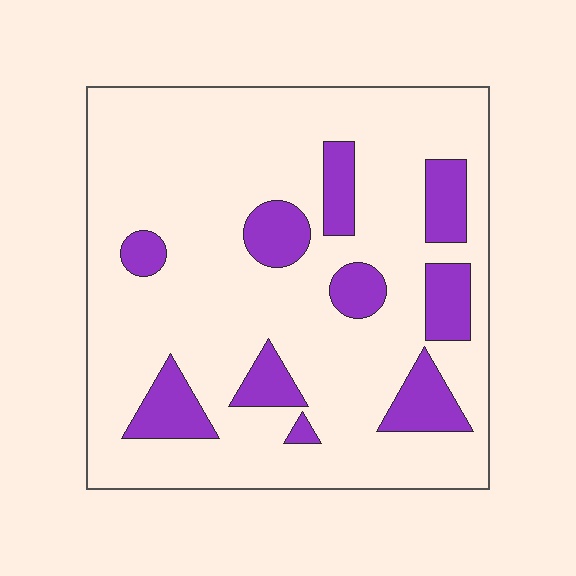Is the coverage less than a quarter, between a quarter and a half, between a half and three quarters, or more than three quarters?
Less than a quarter.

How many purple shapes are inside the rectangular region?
10.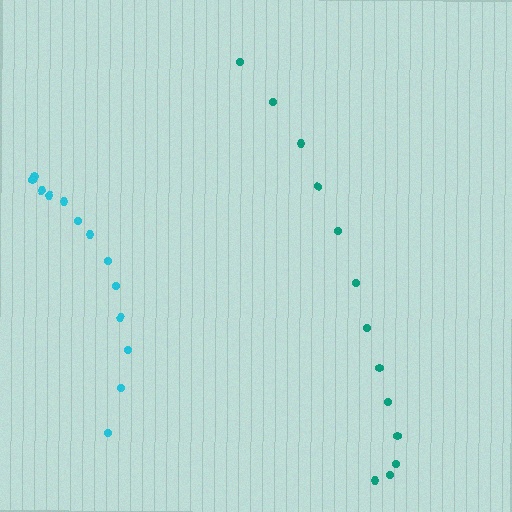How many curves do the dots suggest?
There are 2 distinct paths.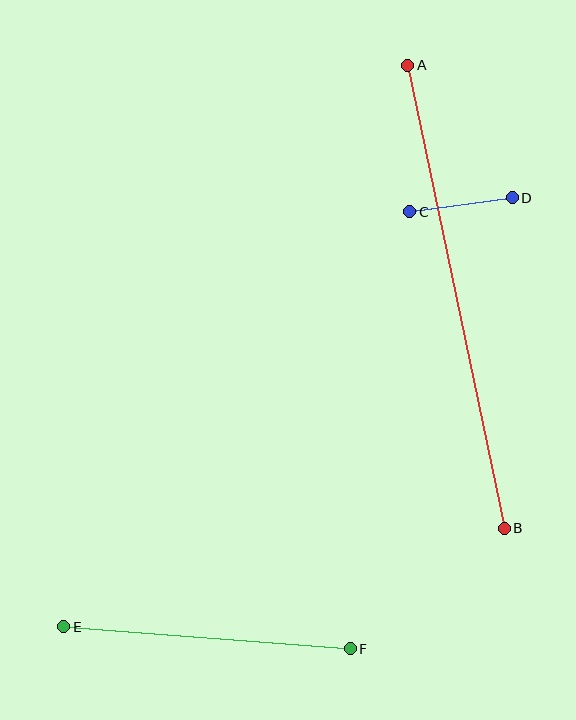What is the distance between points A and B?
The distance is approximately 473 pixels.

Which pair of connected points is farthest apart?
Points A and B are farthest apart.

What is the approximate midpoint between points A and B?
The midpoint is at approximately (456, 297) pixels.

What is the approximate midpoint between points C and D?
The midpoint is at approximately (461, 205) pixels.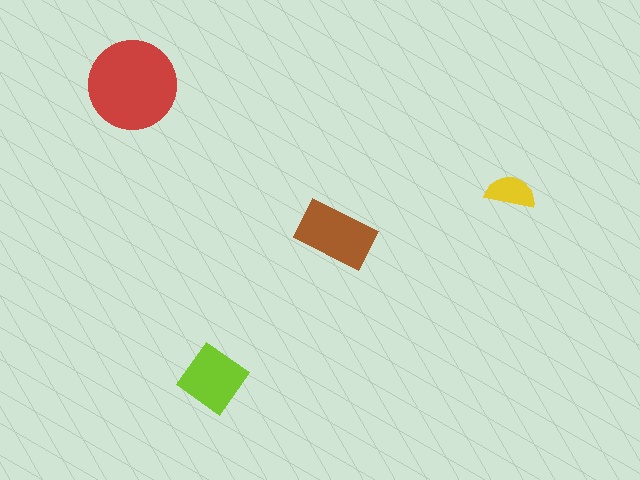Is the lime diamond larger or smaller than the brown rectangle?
Smaller.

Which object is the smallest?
The yellow semicircle.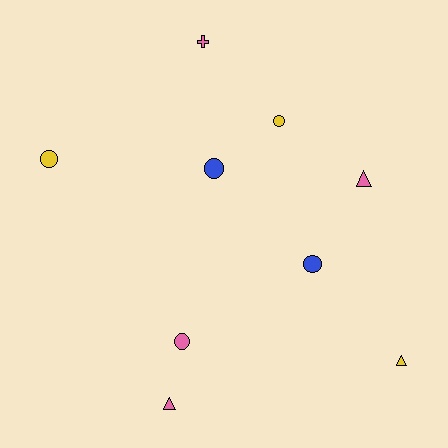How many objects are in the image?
There are 9 objects.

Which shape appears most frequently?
Circle, with 5 objects.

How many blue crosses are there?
There are no blue crosses.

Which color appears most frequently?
Pink, with 4 objects.